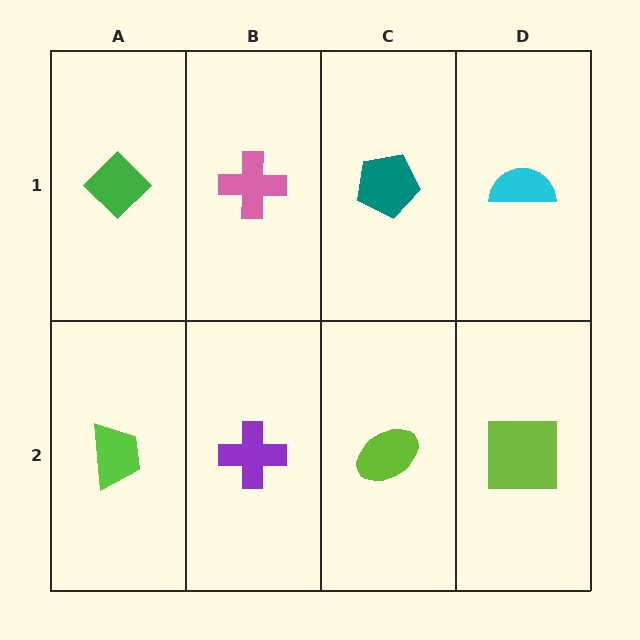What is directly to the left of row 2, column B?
A lime trapezoid.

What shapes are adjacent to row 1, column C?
A lime ellipse (row 2, column C), a pink cross (row 1, column B), a cyan semicircle (row 1, column D).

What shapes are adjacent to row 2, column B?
A pink cross (row 1, column B), a lime trapezoid (row 2, column A), a lime ellipse (row 2, column C).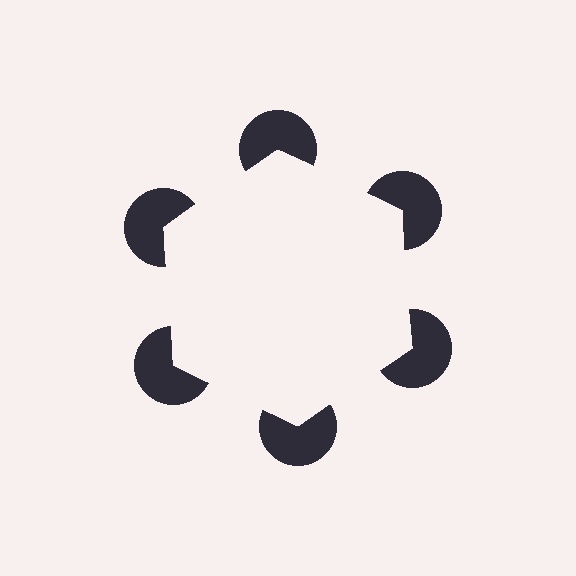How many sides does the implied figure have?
6 sides.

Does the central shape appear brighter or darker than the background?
It typically appears slightly brighter than the background, even though no actual brightness change is drawn.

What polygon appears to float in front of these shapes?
An illusory hexagon — its edges are inferred from the aligned wedge cuts in the pac-man discs, not physically drawn.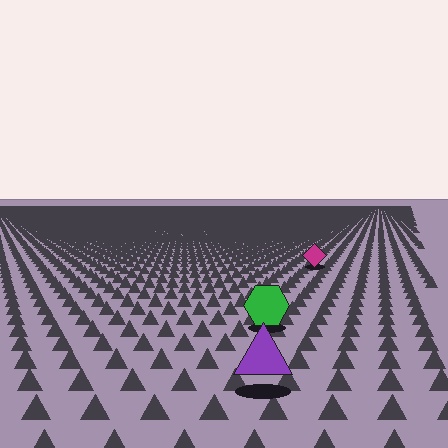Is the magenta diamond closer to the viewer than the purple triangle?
No. The purple triangle is closer — you can tell from the texture gradient: the ground texture is coarser near it.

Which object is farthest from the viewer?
The magenta diamond is farthest from the viewer. It appears smaller and the ground texture around it is denser.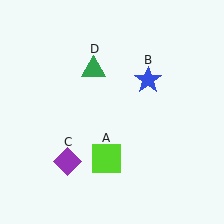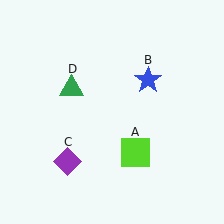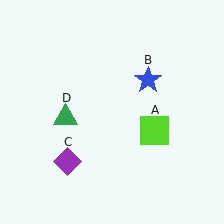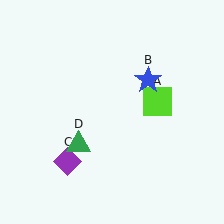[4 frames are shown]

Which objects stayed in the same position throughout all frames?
Blue star (object B) and purple diamond (object C) remained stationary.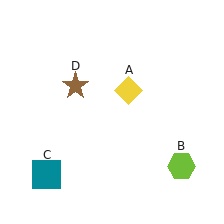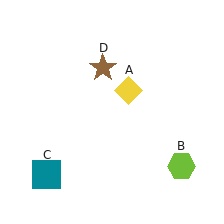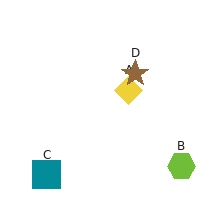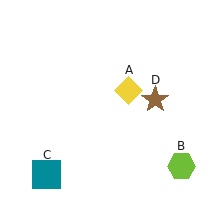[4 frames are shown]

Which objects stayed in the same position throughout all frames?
Yellow diamond (object A) and lime hexagon (object B) and teal square (object C) remained stationary.